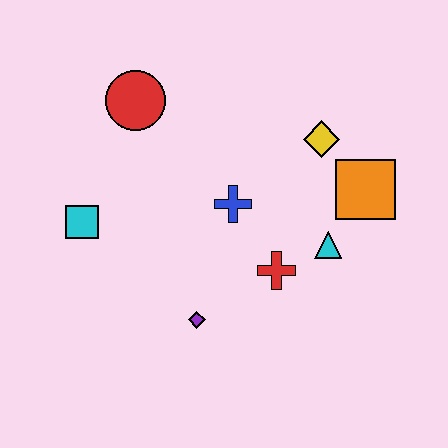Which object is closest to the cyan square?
The red circle is closest to the cyan square.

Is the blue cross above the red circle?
No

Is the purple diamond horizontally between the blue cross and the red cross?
No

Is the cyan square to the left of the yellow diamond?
Yes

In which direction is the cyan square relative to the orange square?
The cyan square is to the left of the orange square.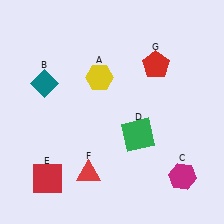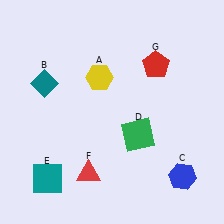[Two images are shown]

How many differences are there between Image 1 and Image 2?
There are 2 differences between the two images.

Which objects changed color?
C changed from magenta to blue. E changed from red to teal.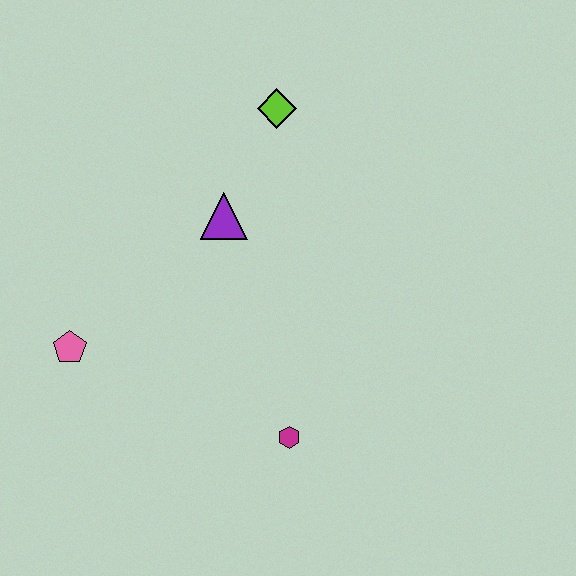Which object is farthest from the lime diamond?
The magenta hexagon is farthest from the lime diamond.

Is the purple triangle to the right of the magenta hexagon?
No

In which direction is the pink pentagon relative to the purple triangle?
The pink pentagon is to the left of the purple triangle.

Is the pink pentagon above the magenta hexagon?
Yes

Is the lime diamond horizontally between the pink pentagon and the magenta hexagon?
Yes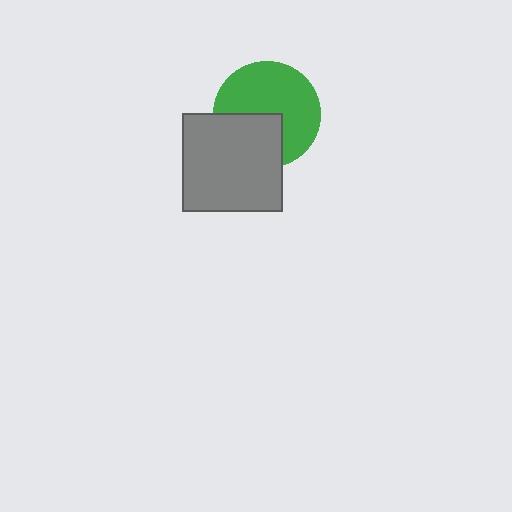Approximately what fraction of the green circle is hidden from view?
Roughly 35% of the green circle is hidden behind the gray rectangle.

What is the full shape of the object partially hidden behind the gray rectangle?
The partially hidden object is a green circle.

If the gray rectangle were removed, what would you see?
You would see the complete green circle.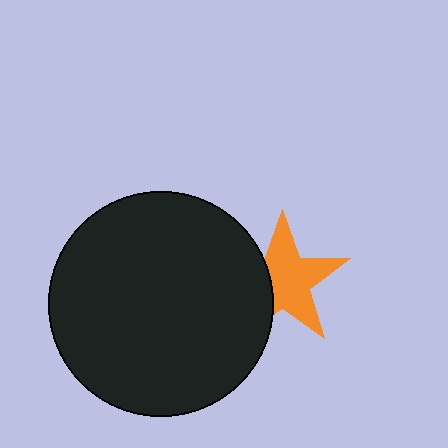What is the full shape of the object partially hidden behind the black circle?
The partially hidden object is an orange star.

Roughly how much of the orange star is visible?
Most of it is visible (roughly 67%).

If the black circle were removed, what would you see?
You would see the complete orange star.